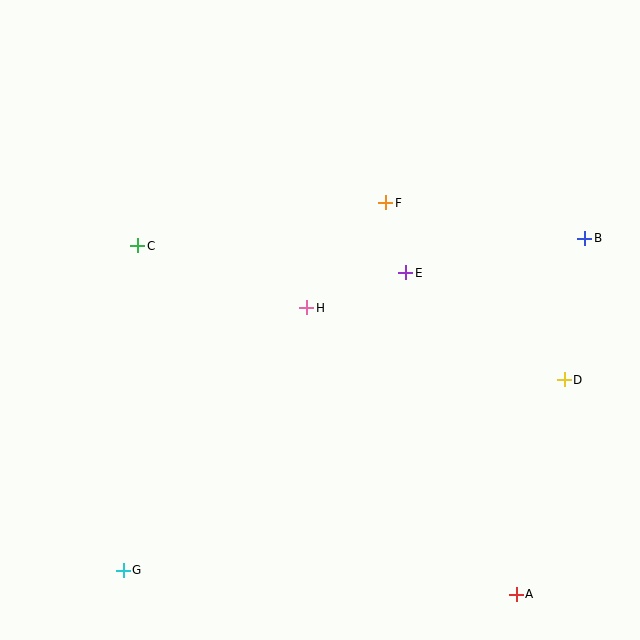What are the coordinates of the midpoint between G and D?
The midpoint between G and D is at (344, 475).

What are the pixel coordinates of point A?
Point A is at (516, 594).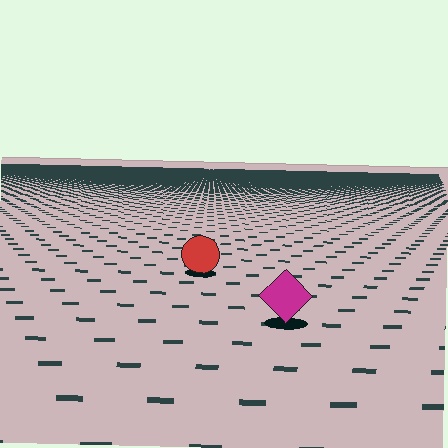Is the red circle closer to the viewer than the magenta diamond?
No. The magenta diamond is closer — you can tell from the texture gradient: the ground texture is coarser near it.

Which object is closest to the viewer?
The magenta diamond is closest. The texture marks near it are larger and more spread out.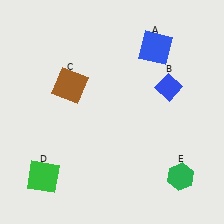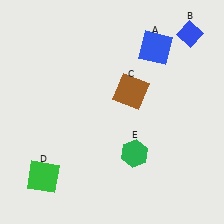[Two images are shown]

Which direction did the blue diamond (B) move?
The blue diamond (B) moved up.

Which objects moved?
The objects that moved are: the blue diamond (B), the brown square (C), the green hexagon (E).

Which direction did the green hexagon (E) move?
The green hexagon (E) moved left.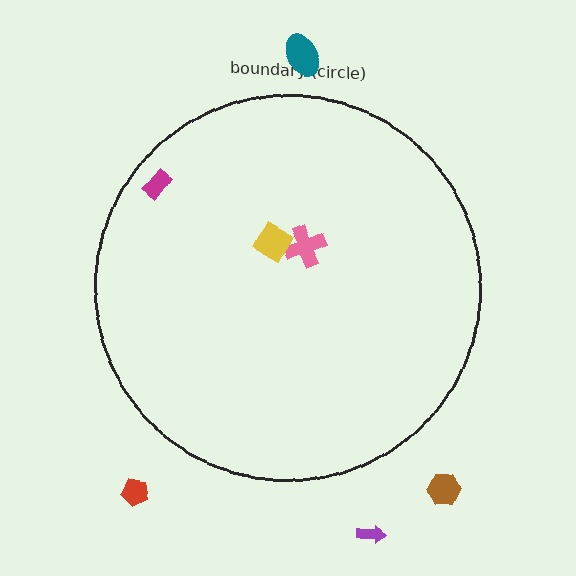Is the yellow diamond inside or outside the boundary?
Inside.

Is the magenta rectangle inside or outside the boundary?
Inside.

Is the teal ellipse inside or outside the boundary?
Outside.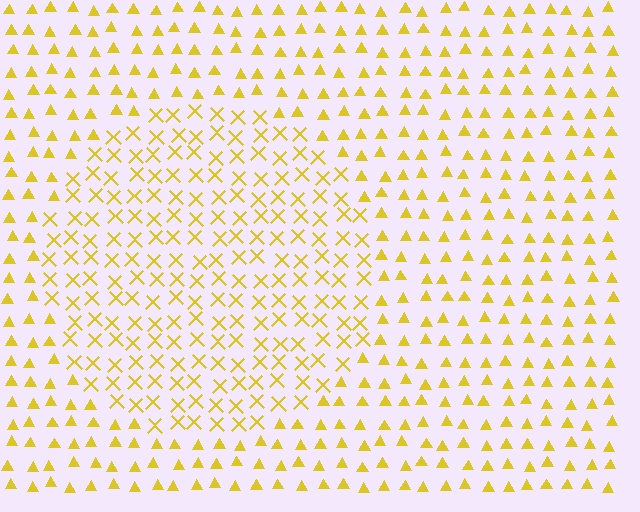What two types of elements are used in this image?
The image uses X marks inside the circle region and triangles outside it.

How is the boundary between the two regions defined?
The boundary is defined by a change in element shape: X marks inside vs. triangles outside. All elements share the same color and spacing.